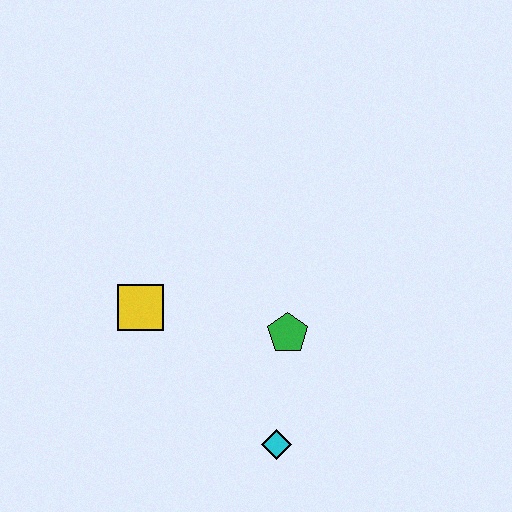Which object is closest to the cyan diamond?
The green pentagon is closest to the cyan diamond.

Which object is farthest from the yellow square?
The cyan diamond is farthest from the yellow square.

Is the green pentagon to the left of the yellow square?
No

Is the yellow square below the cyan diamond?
No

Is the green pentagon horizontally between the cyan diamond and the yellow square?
No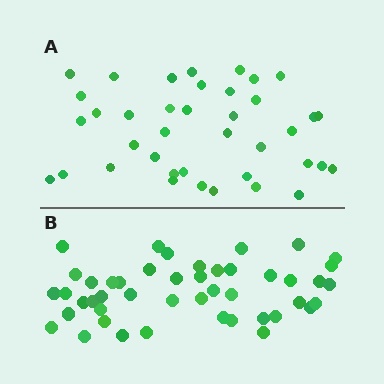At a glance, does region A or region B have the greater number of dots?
Region B (the bottom region) has more dots.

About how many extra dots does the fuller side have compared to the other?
Region B has roughly 8 or so more dots than region A.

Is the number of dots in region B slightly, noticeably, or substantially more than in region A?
Region B has only slightly more — the two regions are fairly close. The ratio is roughly 1.2 to 1.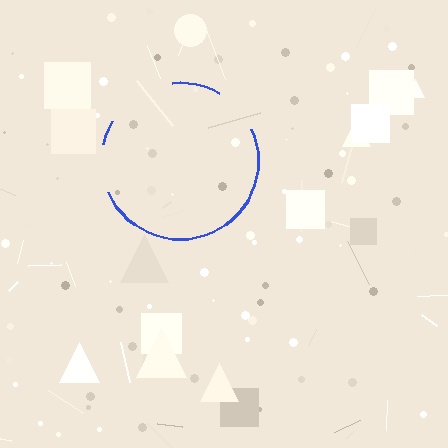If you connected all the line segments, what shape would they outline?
They would outline a circle.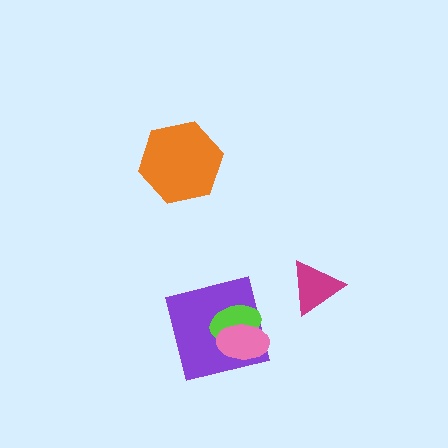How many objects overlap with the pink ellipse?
2 objects overlap with the pink ellipse.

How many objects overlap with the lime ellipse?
2 objects overlap with the lime ellipse.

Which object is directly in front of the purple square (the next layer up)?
The lime ellipse is directly in front of the purple square.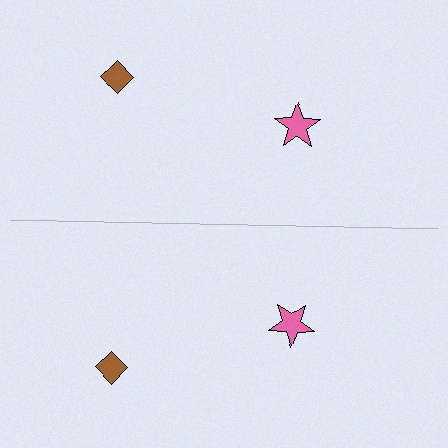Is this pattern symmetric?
Yes, this pattern has bilateral (reflection) symmetry.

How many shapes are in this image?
There are 4 shapes in this image.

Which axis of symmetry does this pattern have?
The pattern has a horizontal axis of symmetry running through the center of the image.